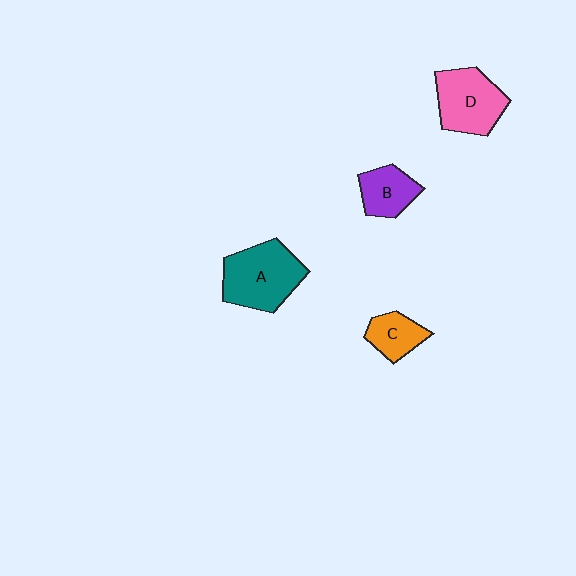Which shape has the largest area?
Shape A (teal).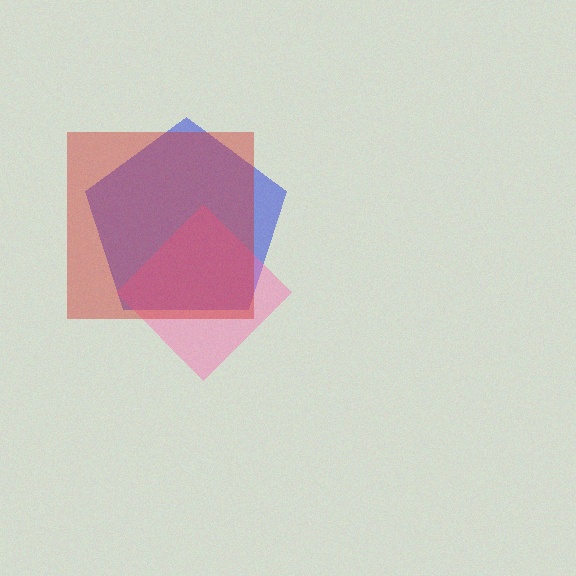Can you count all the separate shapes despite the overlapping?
Yes, there are 3 separate shapes.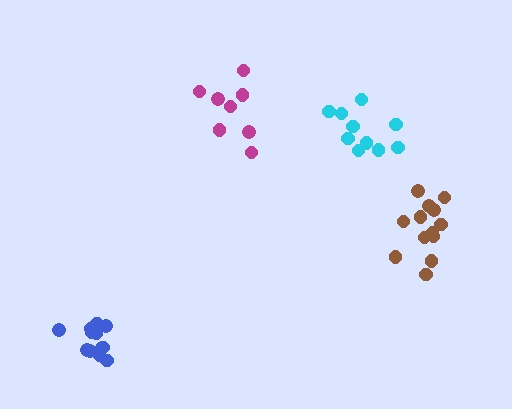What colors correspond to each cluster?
The clusters are colored: cyan, magenta, blue, brown.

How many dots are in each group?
Group 1: 10 dots, Group 2: 8 dots, Group 3: 13 dots, Group 4: 13 dots (44 total).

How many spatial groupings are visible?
There are 4 spatial groupings.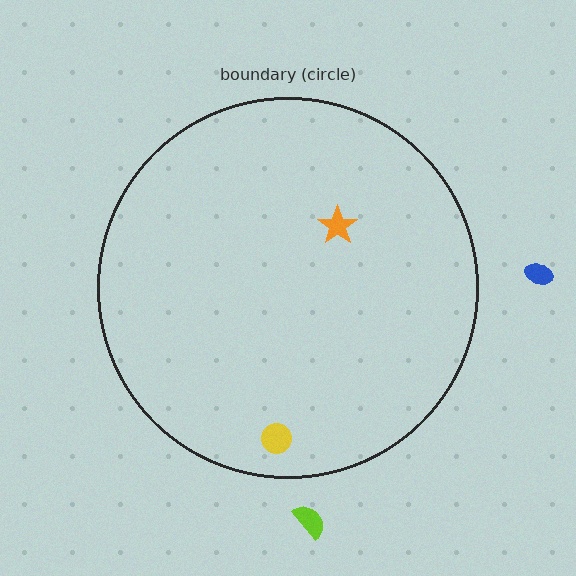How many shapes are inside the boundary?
2 inside, 2 outside.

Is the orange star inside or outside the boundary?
Inside.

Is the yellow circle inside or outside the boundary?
Inside.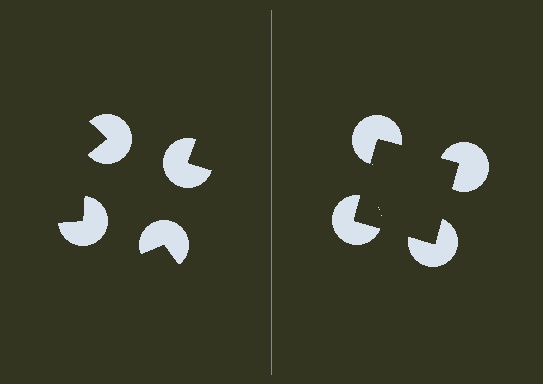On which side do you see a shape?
An illusory square appears on the right side. On the left side the wedge cuts are rotated, so no coherent shape forms.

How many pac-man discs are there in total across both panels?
8 — 4 on each side.